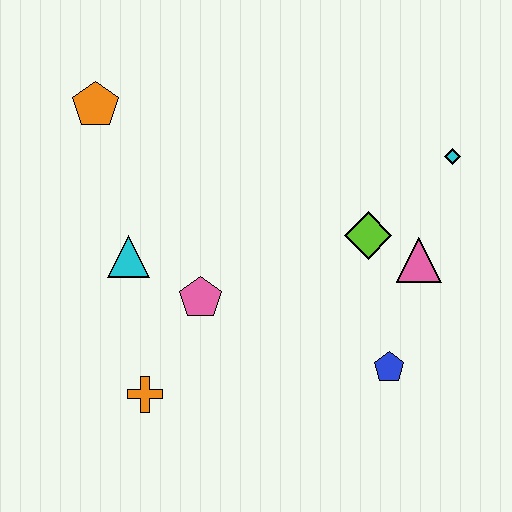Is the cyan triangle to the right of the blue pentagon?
No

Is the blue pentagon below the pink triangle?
Yes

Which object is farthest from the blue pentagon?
The orange pentagon is farthest from the blue pentagon.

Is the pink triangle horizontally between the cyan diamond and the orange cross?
Yes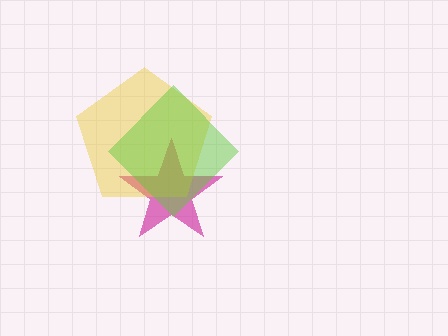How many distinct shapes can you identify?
There are 3 distinct shapes: a magenta star, a yellow pentagon, a lime diamond.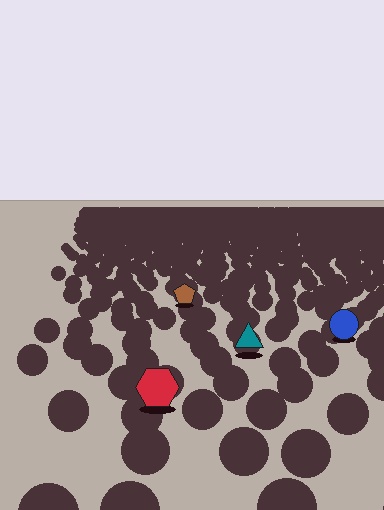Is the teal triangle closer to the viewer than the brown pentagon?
Yes. The teal triangle is closer — you can tell from the texture gradient: the ground texture is coarser near it.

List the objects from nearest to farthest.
From nearest to farthest: the red hexagon, the teal triangle, the blue circle, the brown pentagon.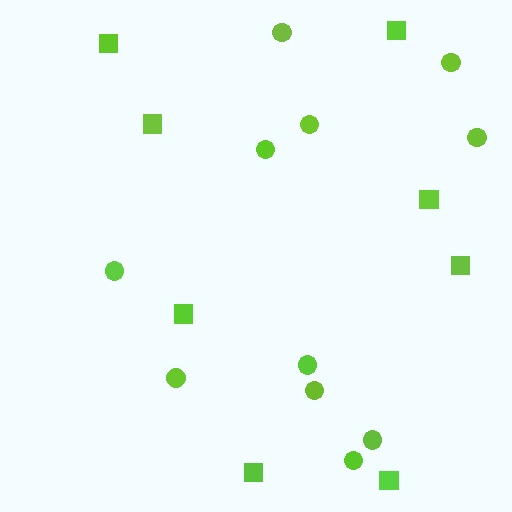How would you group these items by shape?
There are 2 groups: one group of squares (8) and one group of circles (11).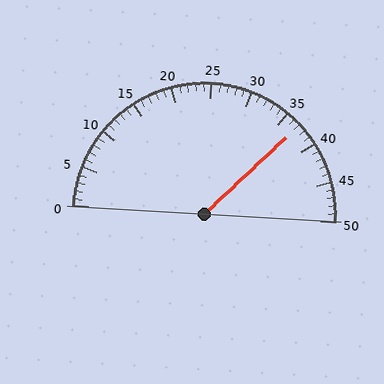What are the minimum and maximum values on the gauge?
The gauge ranges from 0 to 50.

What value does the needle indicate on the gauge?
The needle indicates approximately 37.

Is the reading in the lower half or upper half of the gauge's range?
The reading is in the upper half of the range (0 to 50).